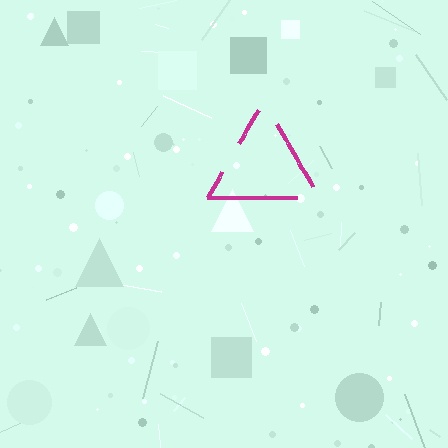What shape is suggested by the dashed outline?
The dashed outline suggests a triangle.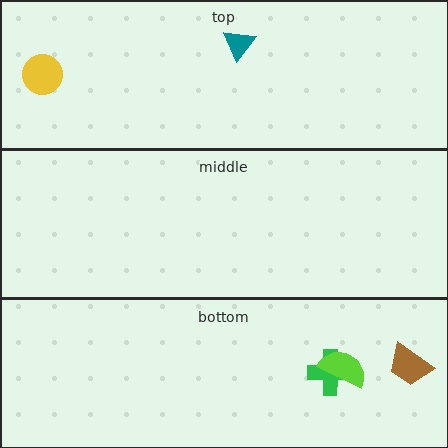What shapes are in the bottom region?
The green cross, the lime semicircle, the brown trapezoid.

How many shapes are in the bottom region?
3.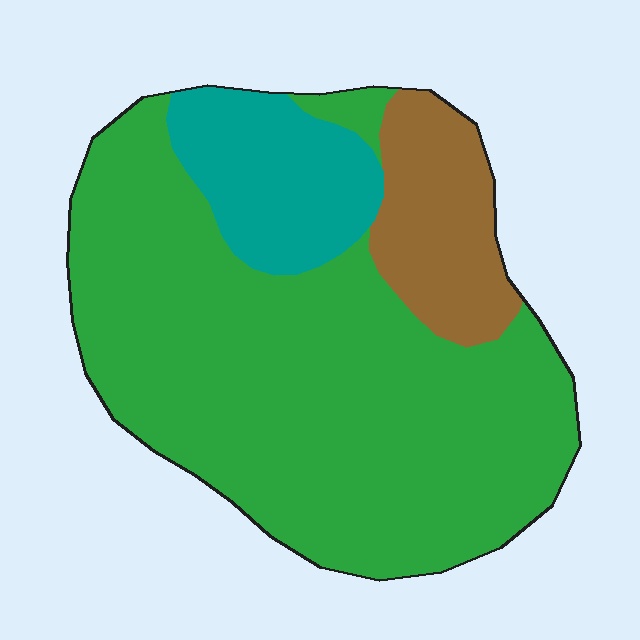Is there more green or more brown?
Green.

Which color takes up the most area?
Green, at roughly 70%.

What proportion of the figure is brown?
Brown covers around 15% of the figure.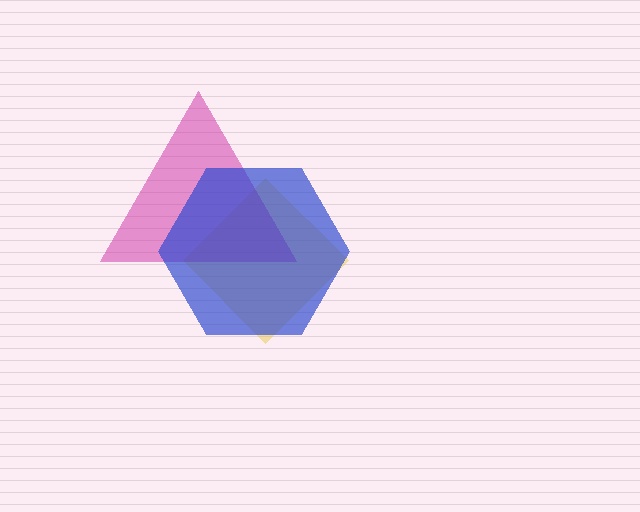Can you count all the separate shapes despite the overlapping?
Yes, there are 3 separate shapes.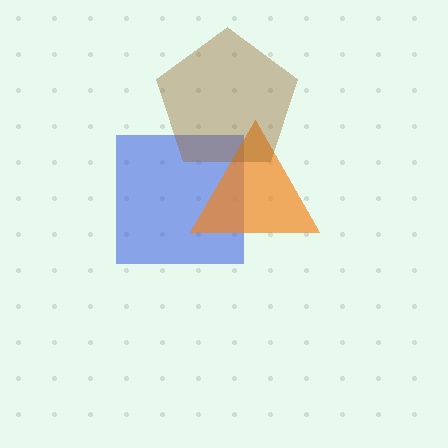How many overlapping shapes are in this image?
There are 3 overlapping shapes in the image.